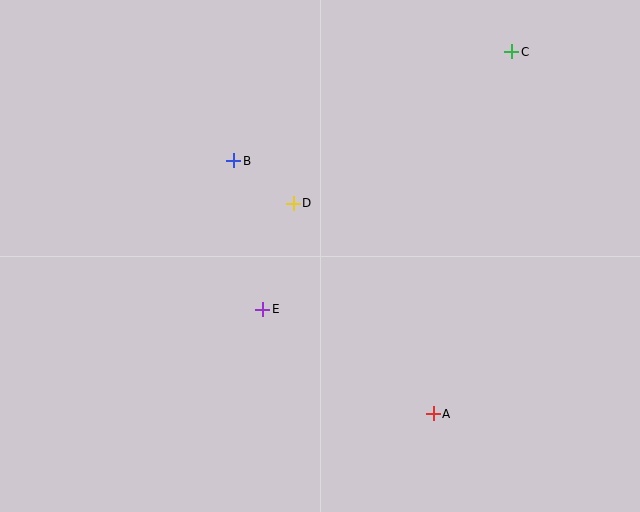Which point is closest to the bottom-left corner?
Point E is closest to the bottom-left corner.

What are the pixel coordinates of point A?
Point A is at (433, 414).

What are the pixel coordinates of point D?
Point D is at (293, 203).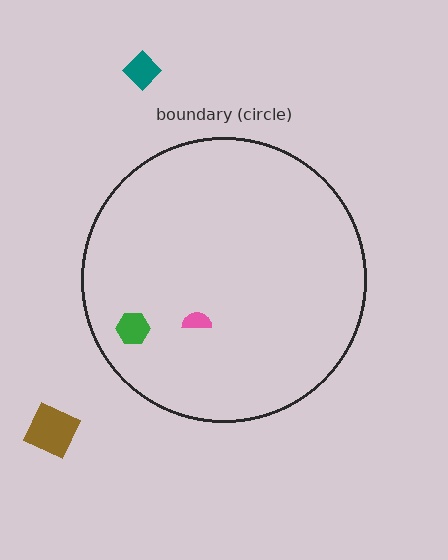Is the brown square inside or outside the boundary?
Outside.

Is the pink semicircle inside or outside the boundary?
Inside.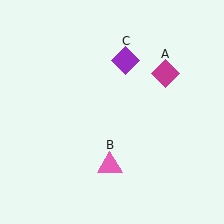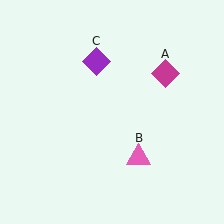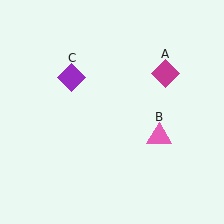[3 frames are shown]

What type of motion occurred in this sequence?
The pink triangle (object B), purple diamond (object C) rotated counterclockwise around the center of the scene.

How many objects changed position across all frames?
2 objects changed position: pink triangle (object B), purple diamond (object C).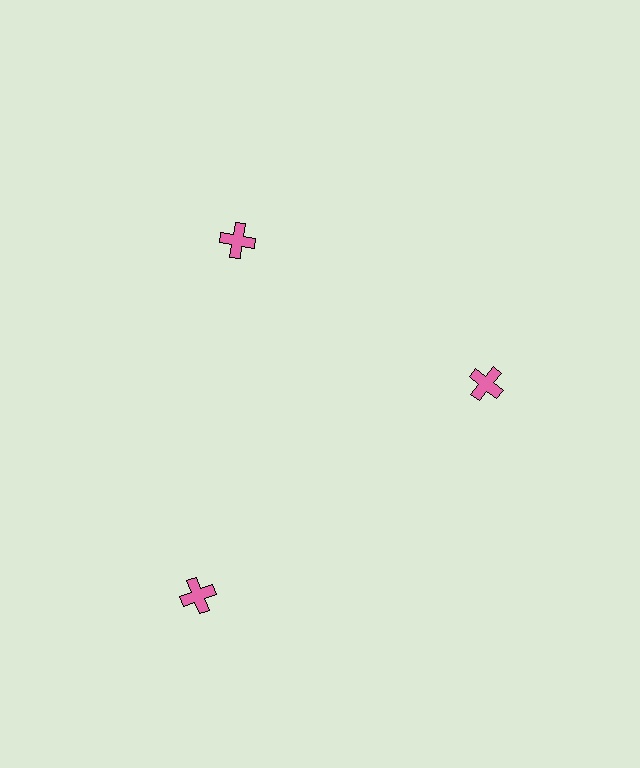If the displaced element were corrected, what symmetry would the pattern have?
It would have 3-fold rotational symmetry — the pattern would map onto itself every 120 degrees.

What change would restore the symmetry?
The symmetry would be restored by moving it inward, back onto the ring so that all 3 crosses sit at equal angles and equal distance from the center.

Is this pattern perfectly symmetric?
No. The 3 pink crosses are arranged in a ring, but one element near the 7 o'clock position is pushed outward from the center, breaking the 3-fold rotational symmetry.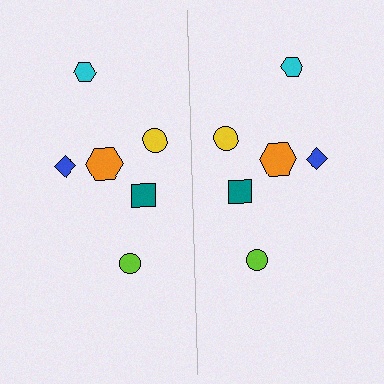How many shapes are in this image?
There are 12 shapes in this image.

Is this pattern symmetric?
Yes, this pattern has bilateral (reflection) symmetry.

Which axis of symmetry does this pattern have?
The pattern has a vertical axis of symmetry running through the center of the image.